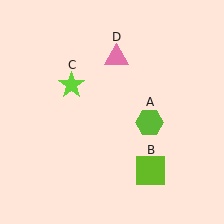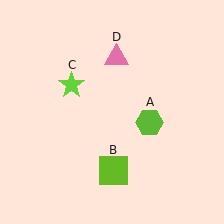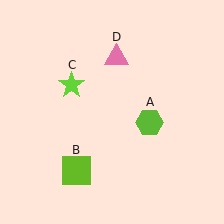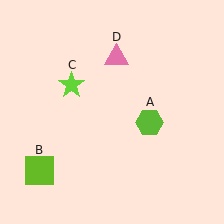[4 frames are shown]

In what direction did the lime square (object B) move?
The lime square (object B) moved left.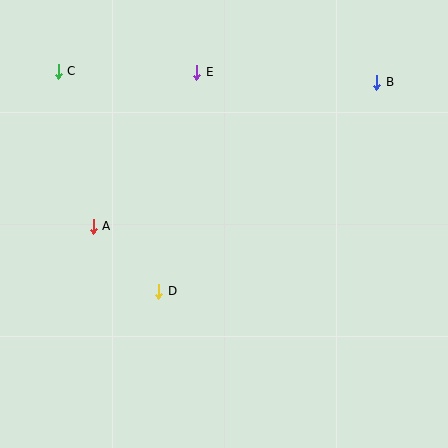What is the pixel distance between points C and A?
The distance between C and A is 159 pixels.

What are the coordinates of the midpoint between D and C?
The midpoint between D and C is at (108, 181).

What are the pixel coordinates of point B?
Point B is at (377, 82).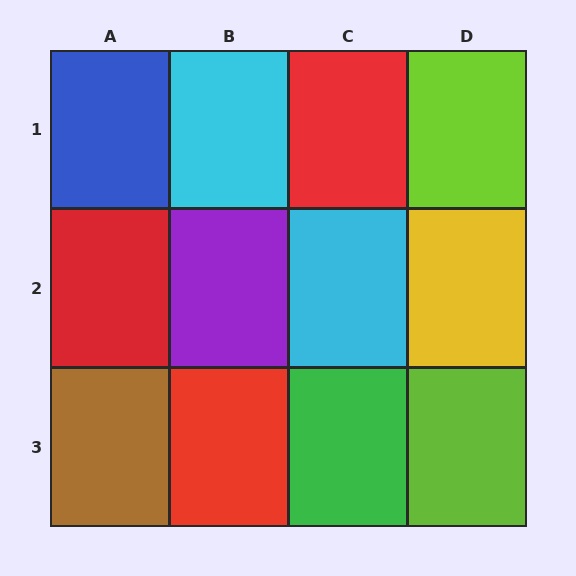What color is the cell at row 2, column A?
Red.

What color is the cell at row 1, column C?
Red.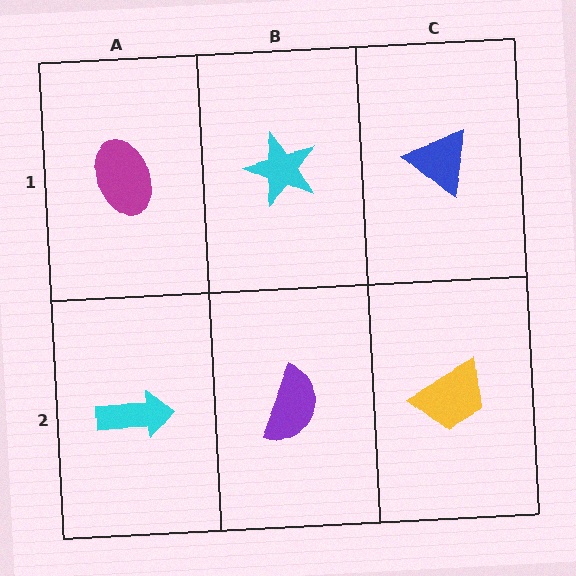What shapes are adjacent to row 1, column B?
A purple semicircle (row 2, column B), a magenta ellipse (row 1, column A), a blue triangle (row 1, column C).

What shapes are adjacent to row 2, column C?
A blue triangle (row 1, column C), a purple semicircle (row 2, column B).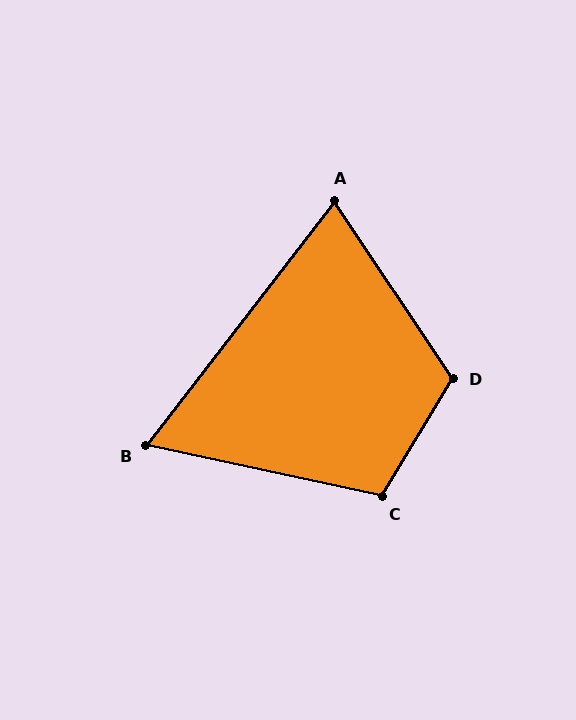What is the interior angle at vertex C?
Approximately 109 degrees (obtuse).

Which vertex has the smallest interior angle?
B, at approximately 65 degrees.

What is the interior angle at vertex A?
Approximately 71 degrees (acute).